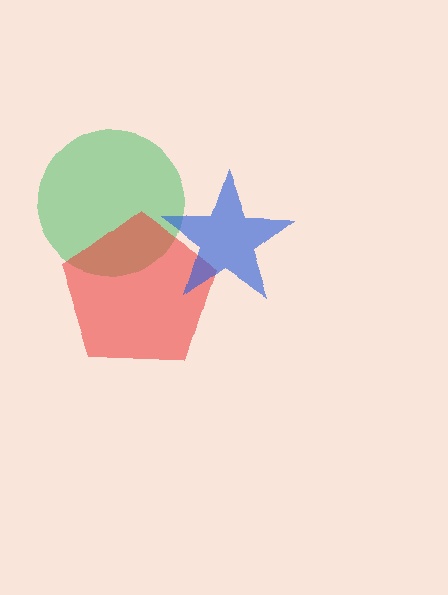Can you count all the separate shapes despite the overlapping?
Yes, there are 3 separate shapes.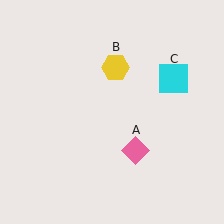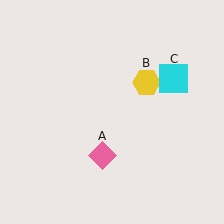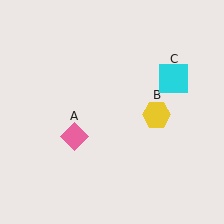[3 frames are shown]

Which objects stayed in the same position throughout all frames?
Cyan square (object C) remained stationary.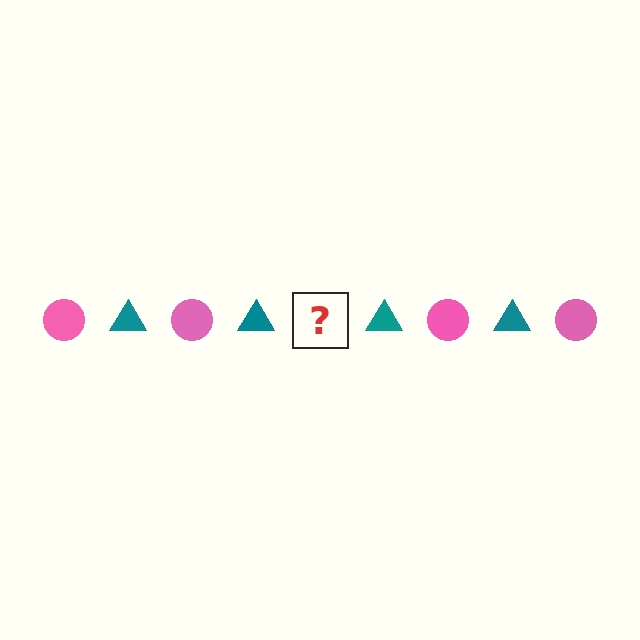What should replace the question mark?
The question mark should be replaced with a pink circle.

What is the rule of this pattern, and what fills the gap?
The rule is that the pattern alternates between pink circle and teal triangle. The gap should be filled with a pink circle.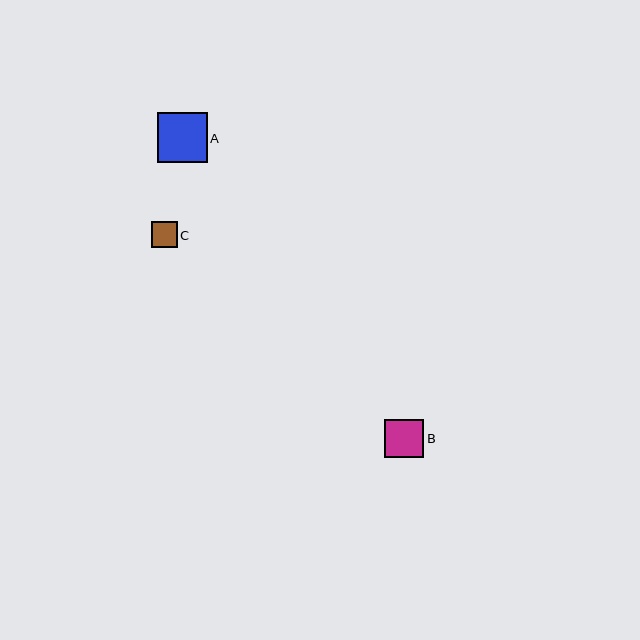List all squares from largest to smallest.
From largest to smallest: A, B, C.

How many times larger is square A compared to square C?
Square A is approximately 1.9 times the size of square C.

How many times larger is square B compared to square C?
Square B is approximately 1.5 times the size of square C.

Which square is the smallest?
Square C is the smallest with a size of approximately 26 pixels.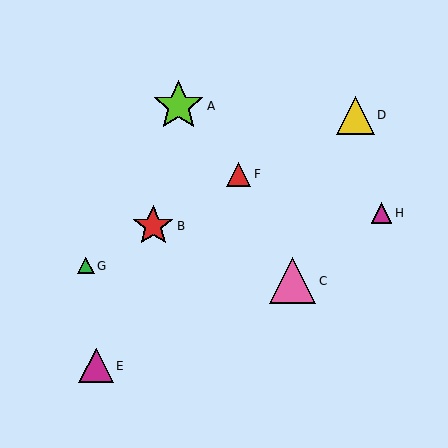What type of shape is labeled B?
Shape B is a red star.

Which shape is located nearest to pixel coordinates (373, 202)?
The magenta triangle (labeled H) at (382, 213) is nearest to that location.